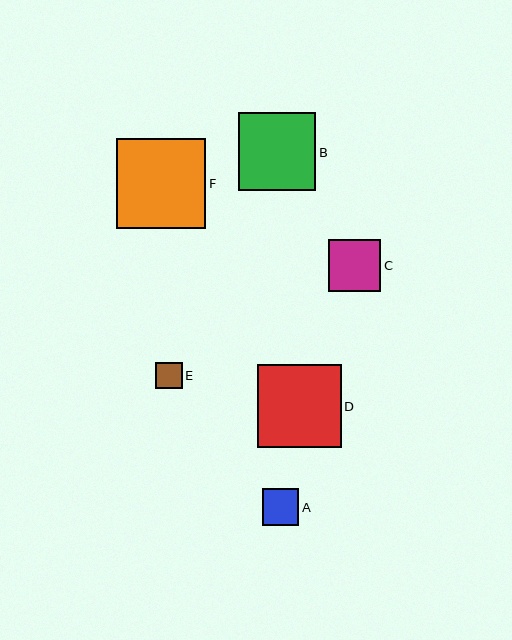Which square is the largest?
Square F is the largest with a size of approximately 90 pixels.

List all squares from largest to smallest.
From largest to smallest: F, D, B, C, A, E.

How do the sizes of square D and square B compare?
Square D and square B are approximately the same size.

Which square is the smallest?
Square E is the smallest with a size of approximately 27 pixels.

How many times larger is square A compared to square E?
Square A is approximately 1.4 times the size of square E.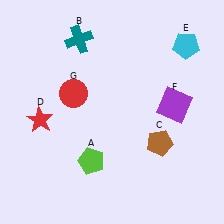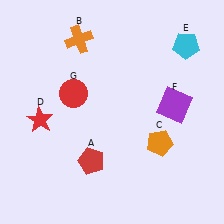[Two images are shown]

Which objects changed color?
A changed from lime to red. B changed from teal to orange. C changed from brown to orange.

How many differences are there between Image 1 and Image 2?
There are 3 differences between the two images.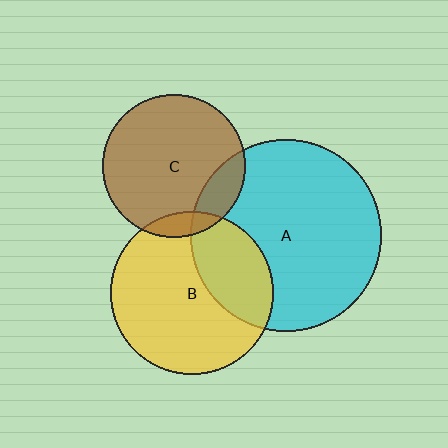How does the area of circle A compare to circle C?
Approximately 1.8 times.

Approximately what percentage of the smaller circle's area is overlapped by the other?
Approximately 30%.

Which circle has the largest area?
Circle A (cyan).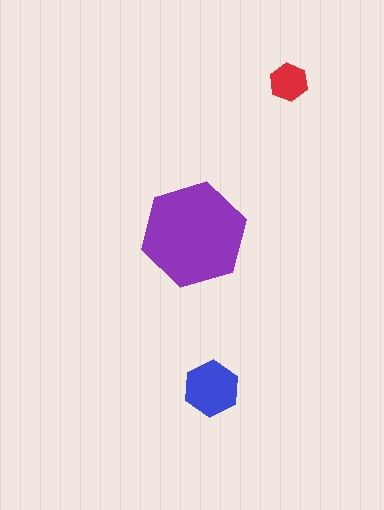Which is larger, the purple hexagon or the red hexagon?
The purple one.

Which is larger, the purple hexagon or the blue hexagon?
The purple one.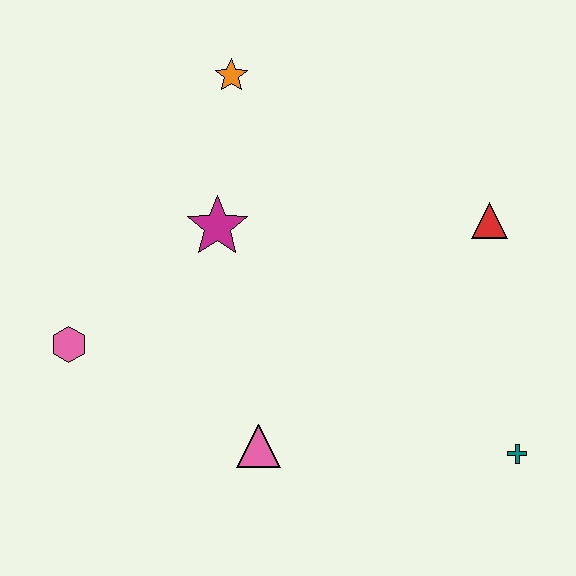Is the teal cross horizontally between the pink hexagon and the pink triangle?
No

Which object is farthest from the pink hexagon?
The teal cross is farthest from the pink hexagon.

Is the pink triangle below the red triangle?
Yes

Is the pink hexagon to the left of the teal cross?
Yes